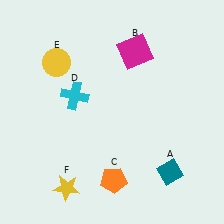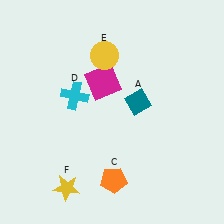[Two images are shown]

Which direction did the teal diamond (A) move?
The teal diamond (A) moved up.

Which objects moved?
The objects that moved are: the teal diamond (A), the magenta square (B), the yellow circle (E).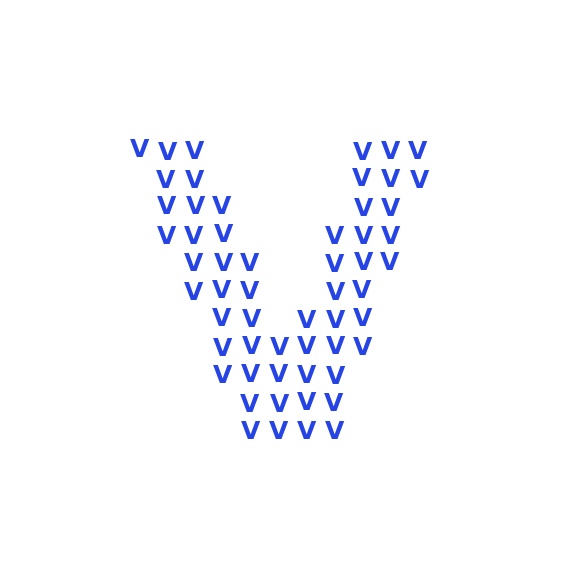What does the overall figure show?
The overall figure shows the letter V.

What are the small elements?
The small elements are letter V's.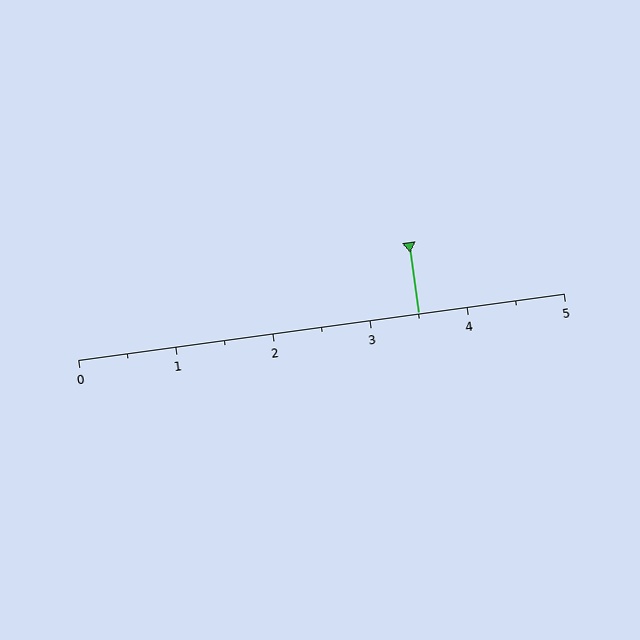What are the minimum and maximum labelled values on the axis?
The axis runs from 0 to 5.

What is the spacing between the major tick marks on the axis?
The major ticks are spaced 1 apart.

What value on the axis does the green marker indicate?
The marker indicates approximately 3.5.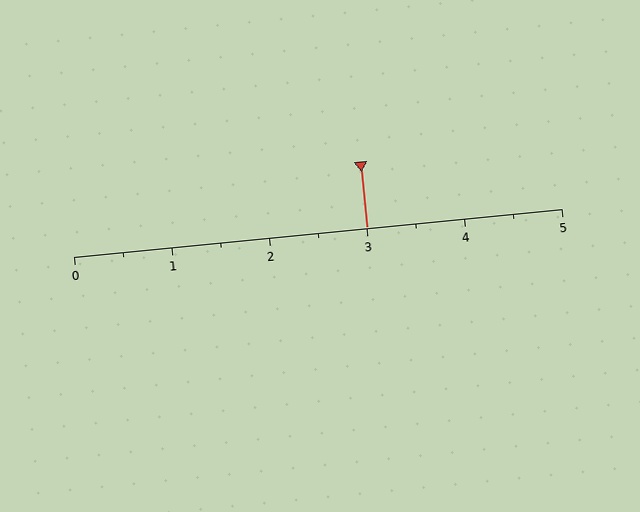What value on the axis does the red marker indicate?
The marker indicates approximately 3.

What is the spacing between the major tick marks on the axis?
The major ticks are spaced 1 apart.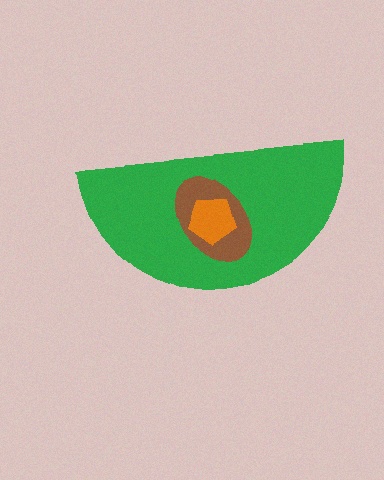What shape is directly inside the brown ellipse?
The orange pentagon.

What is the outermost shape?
The green semicircle.